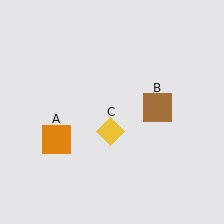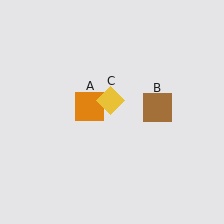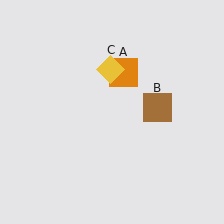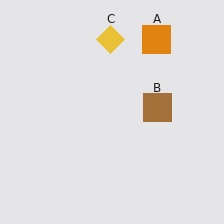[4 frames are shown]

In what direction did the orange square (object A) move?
The orange square (object A) moved up and to the right.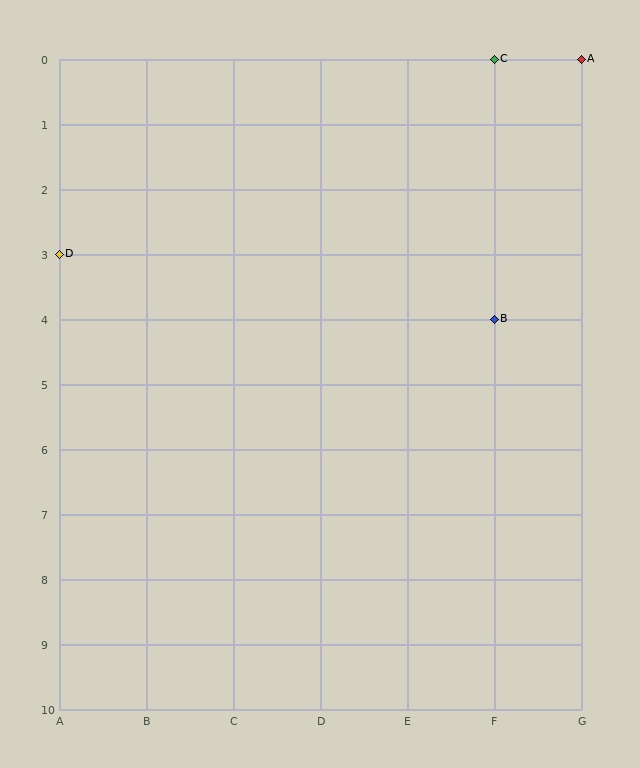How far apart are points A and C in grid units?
Points A and C are 1 column apart.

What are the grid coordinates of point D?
Point D is at grid coordinates (A, 3).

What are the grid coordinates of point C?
Point C is at grid coordinates (F, 0).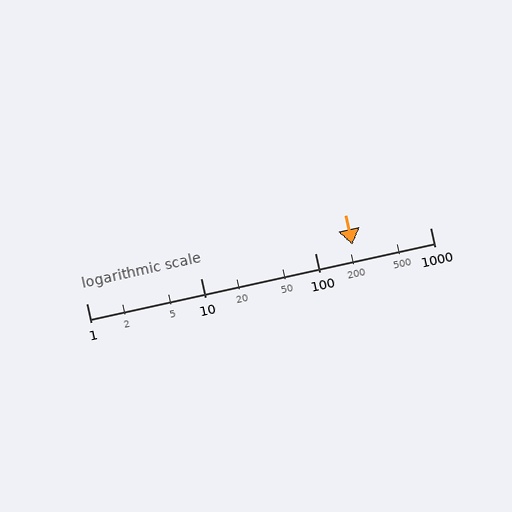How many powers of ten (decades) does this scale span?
The scale spans 3 decades, from 1 to 1000.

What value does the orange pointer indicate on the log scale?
The pointer indicates approximately 210.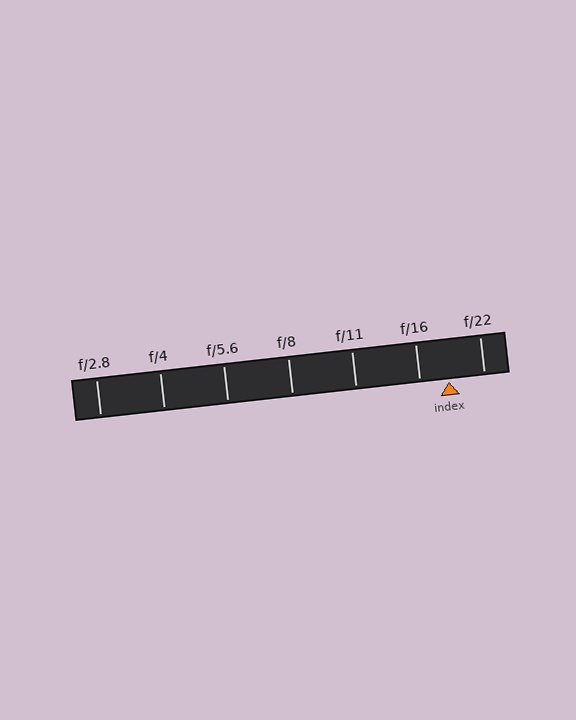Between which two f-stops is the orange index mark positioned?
The index mark is between f/16 and f/22.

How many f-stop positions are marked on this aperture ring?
There are 7 f-stop positions marked.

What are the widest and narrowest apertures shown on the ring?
The widest aperture shown is f/2.8 and the narrowest is f/22.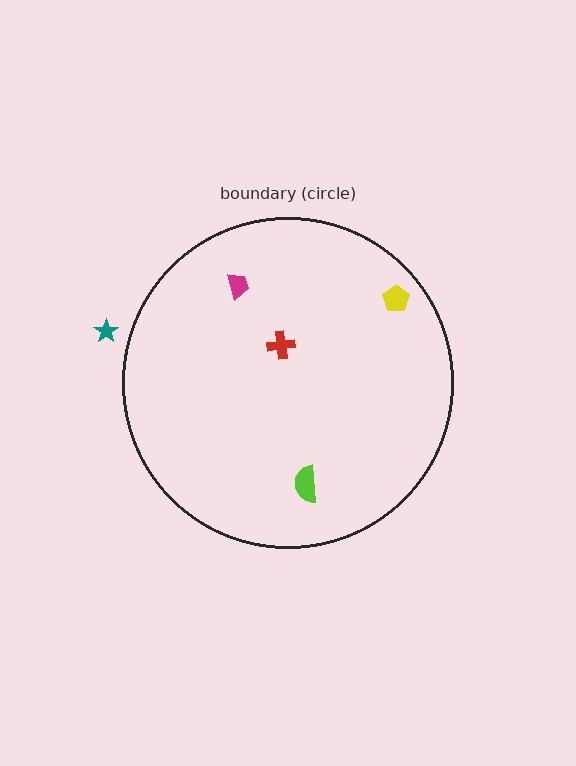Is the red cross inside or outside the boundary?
Inside.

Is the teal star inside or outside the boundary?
Outside.